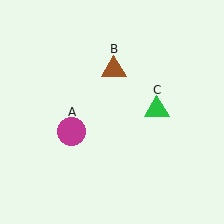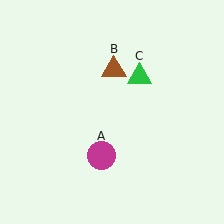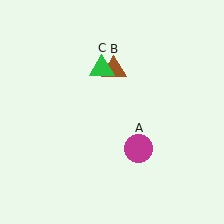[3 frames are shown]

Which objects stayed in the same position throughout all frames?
Brown triangle (object B) remained stationary.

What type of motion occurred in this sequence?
The magenta circle (object A), green triangle (object C) rotated counterclockwise around the center of the scene.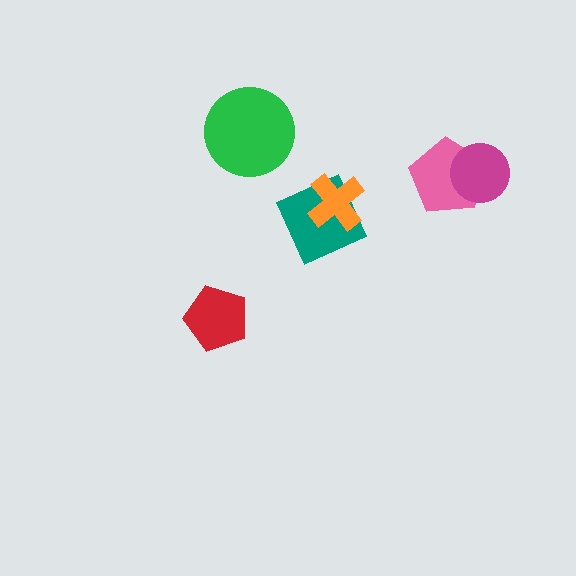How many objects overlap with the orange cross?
1 object overlaps with the orange cross.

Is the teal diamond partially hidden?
Yes, it is partially covered by another shape.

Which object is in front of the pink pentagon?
The magenta circle is in front of the pink pentagon.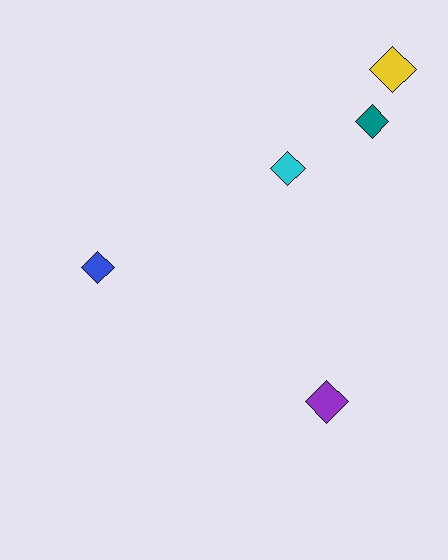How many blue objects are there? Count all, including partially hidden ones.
There is 1 blue object.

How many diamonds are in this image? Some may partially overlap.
There are 5 diamonds.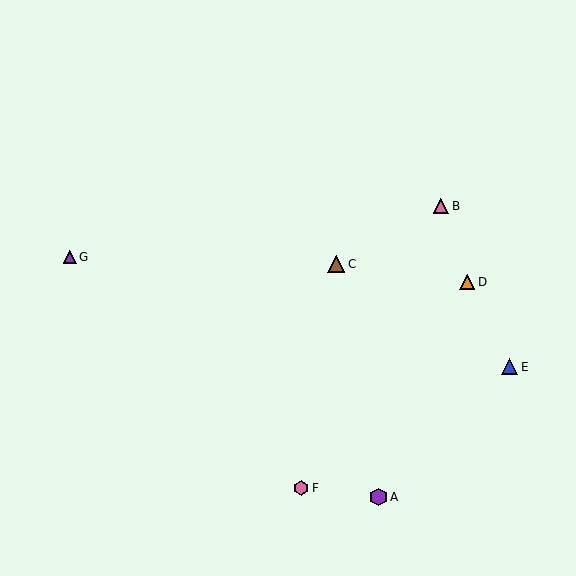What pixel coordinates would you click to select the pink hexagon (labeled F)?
Click at (301, 488) to select the pink hexagon F.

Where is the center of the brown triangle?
The center of the brown triangle is at (336, 264).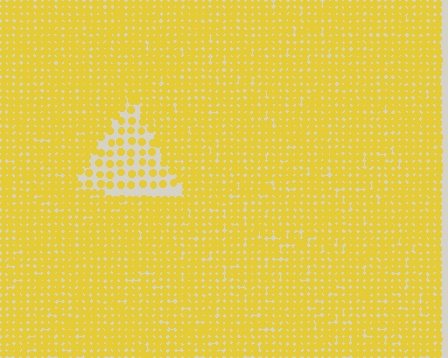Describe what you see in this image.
The image contains small yellow elements arranged at two different densities. A triangle-shaped region is visible where the elements are less densely packed than the surrounding area.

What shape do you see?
I see a triangle.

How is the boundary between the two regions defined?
The boundary is defined by a change in element density (approximately 2.3x ratio). All elements are the same color, size, and shape.